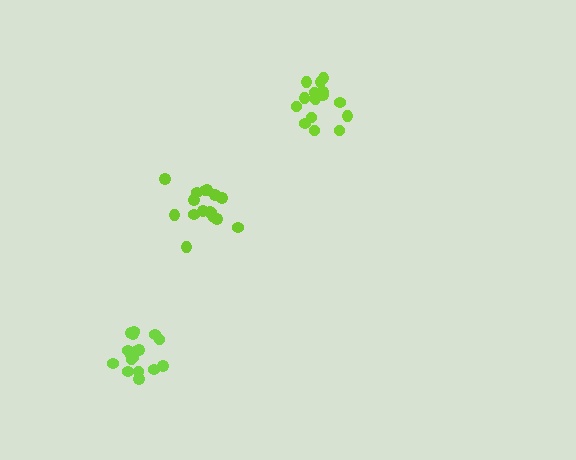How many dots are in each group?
Group 1: 16 dots, Group 2: 16 dots, Group 3: 18 dots (50 total).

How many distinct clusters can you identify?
There are 3 distinct clusters.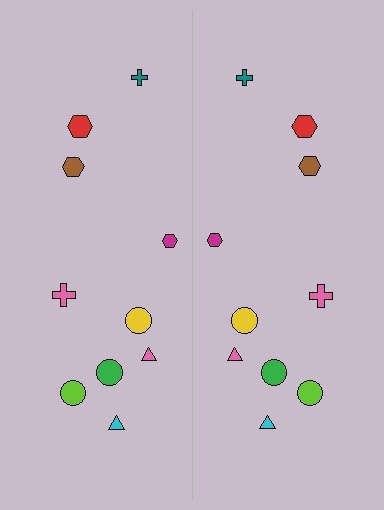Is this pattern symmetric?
Yes, this pattern has bilateral (reflection) symmetry.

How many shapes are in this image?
There are 20 shapes in this image.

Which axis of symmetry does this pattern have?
The pattern has a vertical axis of symmetry running through the center of the image.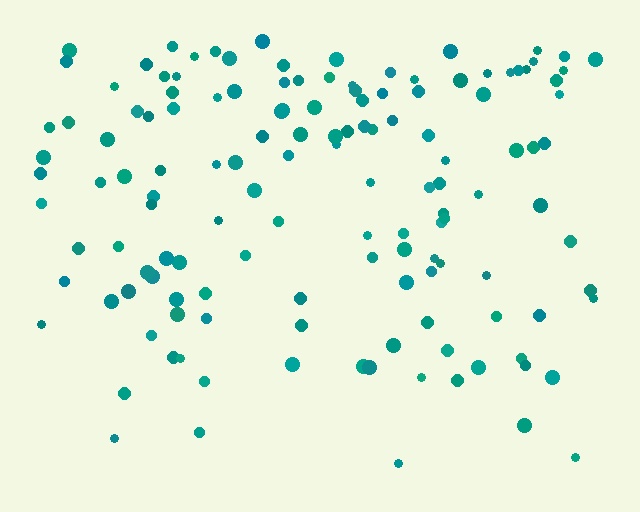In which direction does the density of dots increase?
From bottom to top, with the top side densest.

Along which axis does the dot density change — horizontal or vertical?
Vertical.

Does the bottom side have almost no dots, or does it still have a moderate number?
Still a moderate number, just noticeably fewer than the top.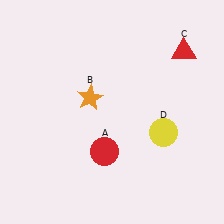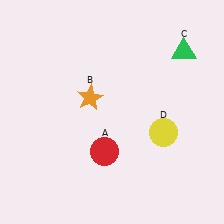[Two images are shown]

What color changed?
The triangle (C) changed from red in Image 1 to green in Image 2.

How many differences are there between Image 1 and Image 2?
There is 1 difference between the two images.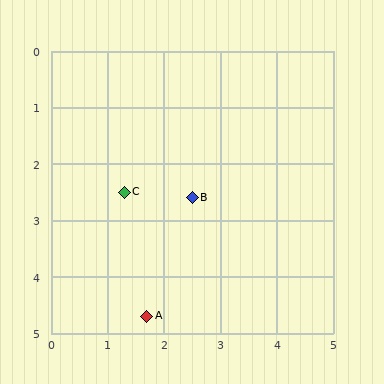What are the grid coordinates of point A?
Point A is at approximately (1.7, 4.7).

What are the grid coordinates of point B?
Point B is at approximately (2.5, 2.6).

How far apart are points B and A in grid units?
Points B and A are about 2.2 grid units apart.